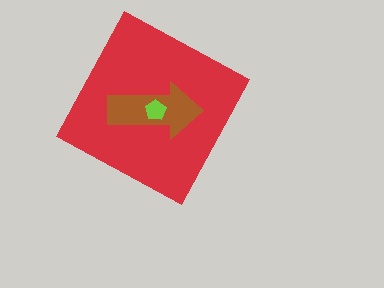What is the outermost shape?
The red diamond.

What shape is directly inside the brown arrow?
The lime pentagon.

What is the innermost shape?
The lime pentagon.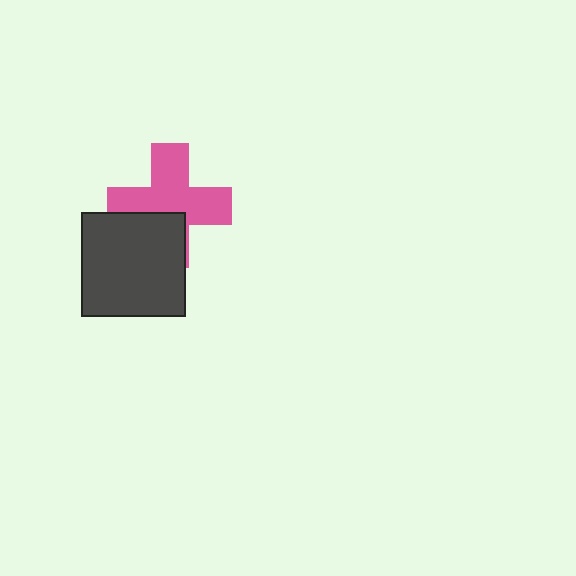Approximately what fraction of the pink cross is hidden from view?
Roughly 32% of the pink cross is hidden behind the dark gray square.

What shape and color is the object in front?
The object in front is a dark gray square.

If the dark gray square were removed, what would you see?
You would see the complete pink cross.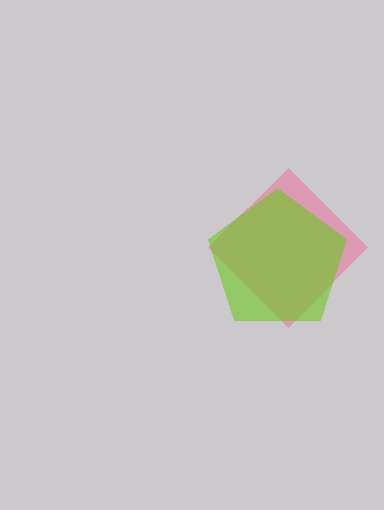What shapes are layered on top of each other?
The layered shapes are: a pink diamond, a lime pentagon.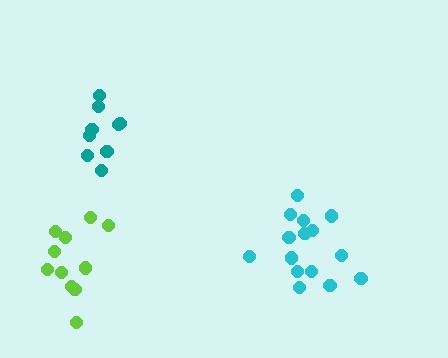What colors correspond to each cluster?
The clusters are colored: cyan, lime, teal.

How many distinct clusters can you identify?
There are 3 distinct clusters.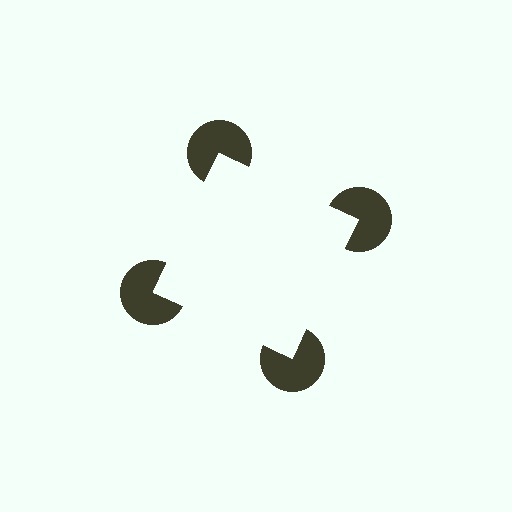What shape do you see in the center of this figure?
An illusory square — its edges are inferred from the aligned wedge cuts in the pac-man discs, not physically drawn.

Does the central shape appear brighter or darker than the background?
It typically appears slightly brighter than the background, even though no actual brightness change is drawn.